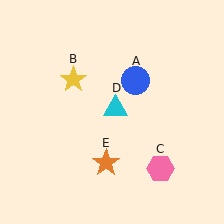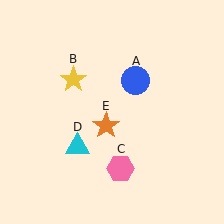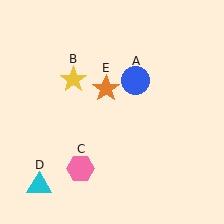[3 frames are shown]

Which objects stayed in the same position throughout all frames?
Blue circle (object A) and yellow star (object B) remained stationary.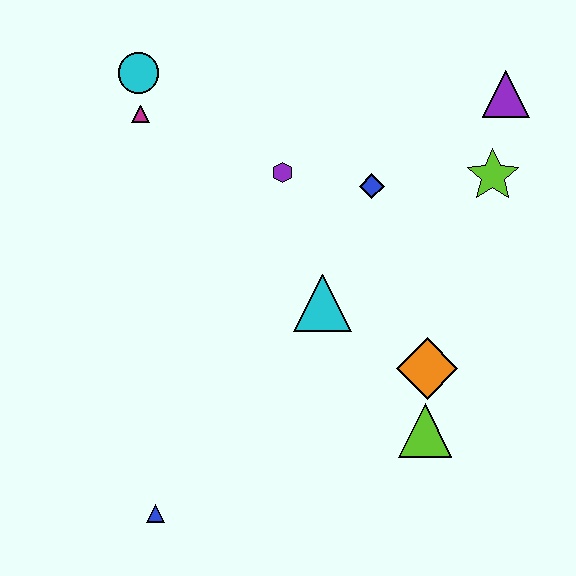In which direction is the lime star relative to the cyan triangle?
The lime star is to the right of the cyan triangle.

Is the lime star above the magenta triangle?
No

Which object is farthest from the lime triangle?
The cyan circle is farthest from the lime triangle.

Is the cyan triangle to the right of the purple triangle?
No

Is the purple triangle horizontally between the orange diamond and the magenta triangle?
No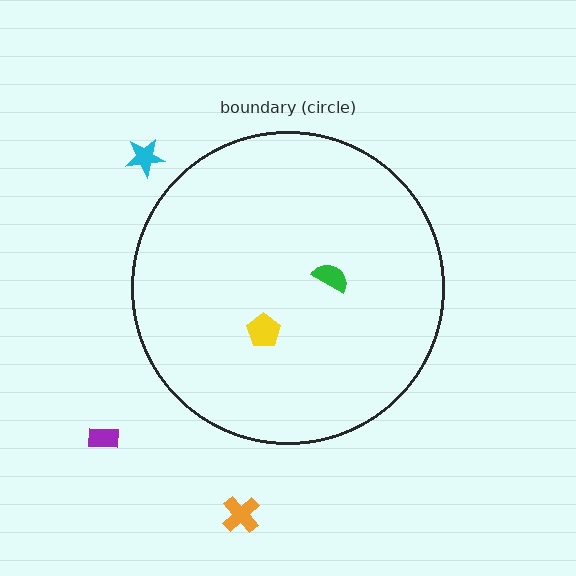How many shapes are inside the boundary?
2 inside, 3 outside.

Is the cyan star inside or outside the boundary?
Outside.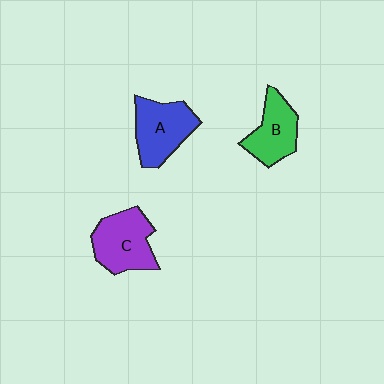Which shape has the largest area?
Shape C (purple).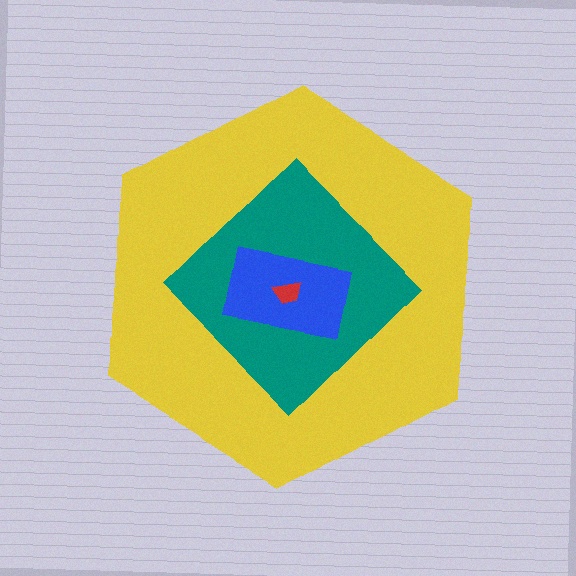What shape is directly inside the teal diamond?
The blue rectangle.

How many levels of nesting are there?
4.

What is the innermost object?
The red trapezoid.